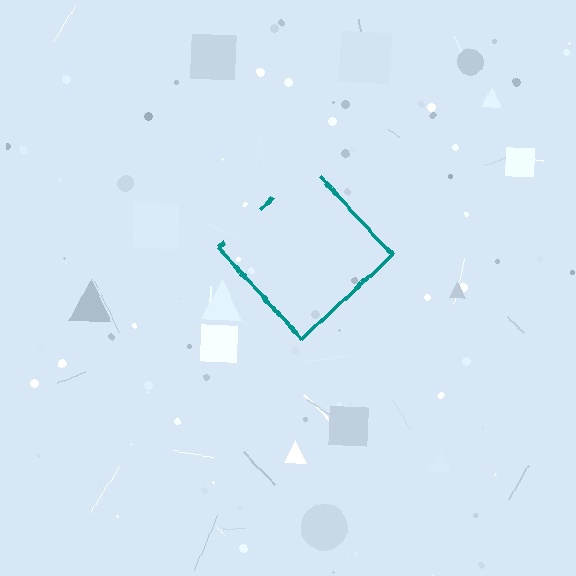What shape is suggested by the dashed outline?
The dashed outline suggests a diamond.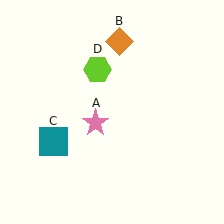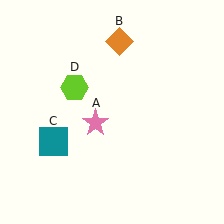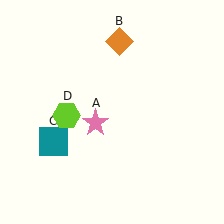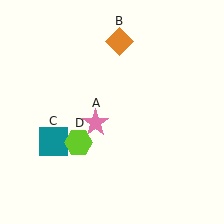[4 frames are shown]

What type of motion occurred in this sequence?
The lime hexagon (object D) rotated counterclockwise around the center of the scene.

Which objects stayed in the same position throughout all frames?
Pink star (object A) and orange diamond (object B) and teal square (object C) remained stationary.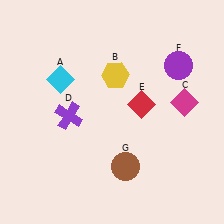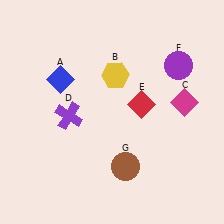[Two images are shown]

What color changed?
The diamond (A) changed from cyan in Image 1 to blue in Image 2.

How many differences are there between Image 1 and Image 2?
There is 1 difference between the two images.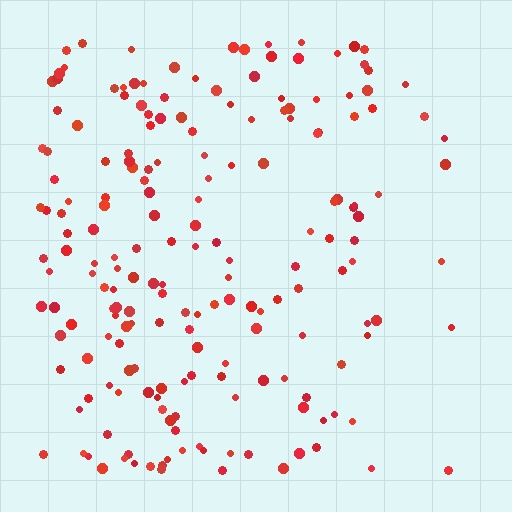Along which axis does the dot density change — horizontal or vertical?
Horizontal.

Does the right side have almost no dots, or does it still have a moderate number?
Still a moderate number, just noticeably fewer than the left.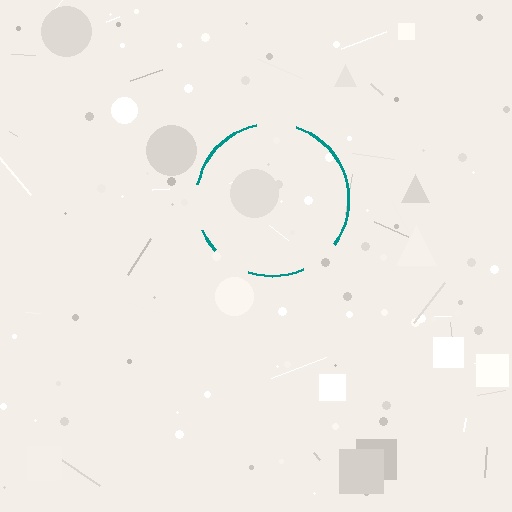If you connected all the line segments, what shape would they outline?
They would outline a circle.